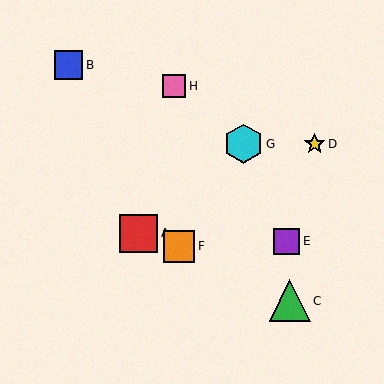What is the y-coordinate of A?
Object A is at y≈233.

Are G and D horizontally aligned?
Yes, both are at y≈144.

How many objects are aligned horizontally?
2 objects (D, G) are aligned horizontally.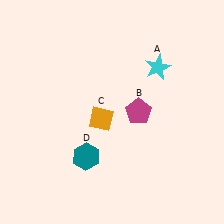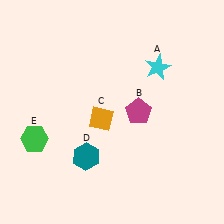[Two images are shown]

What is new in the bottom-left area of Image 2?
A green hexagon (E) was added in the bottom-left area of Image 2.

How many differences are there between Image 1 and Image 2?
There is 1 difference between the two images.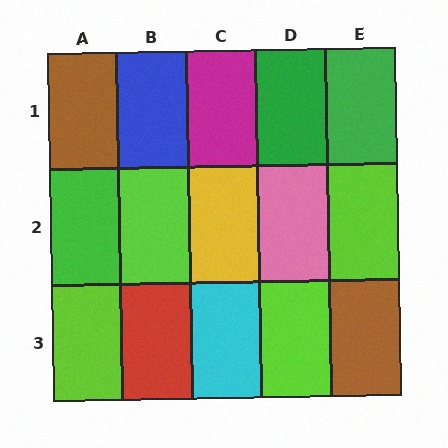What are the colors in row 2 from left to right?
Green, lime, yellow, pink, lime.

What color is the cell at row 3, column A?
Lime.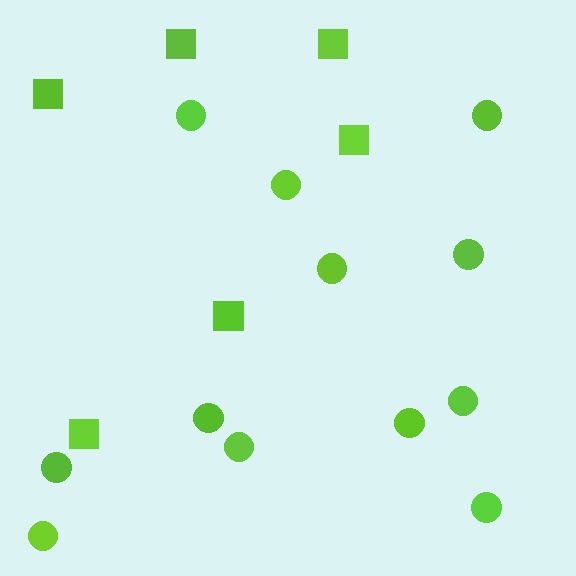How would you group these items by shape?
There are 2 groups: one group of squares (6) and one group of circles (12).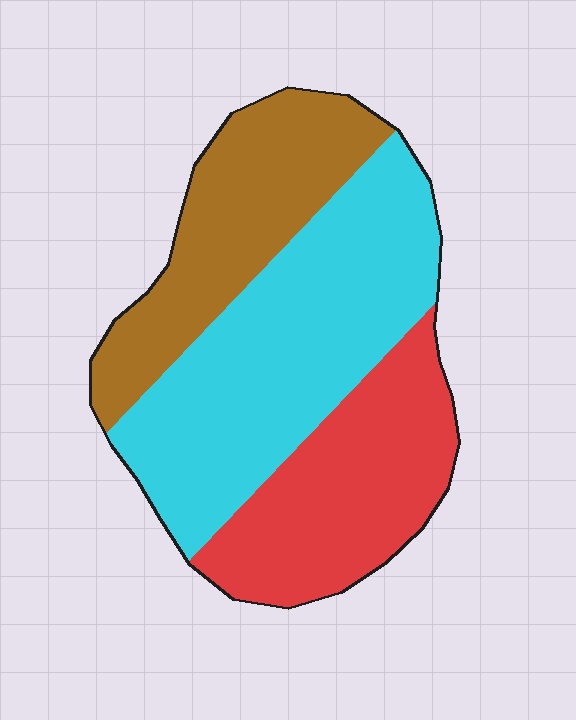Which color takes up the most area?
Cyan, at roughly 45%.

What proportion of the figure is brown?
Brown covers about 25% of the figure.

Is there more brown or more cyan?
Cyan.